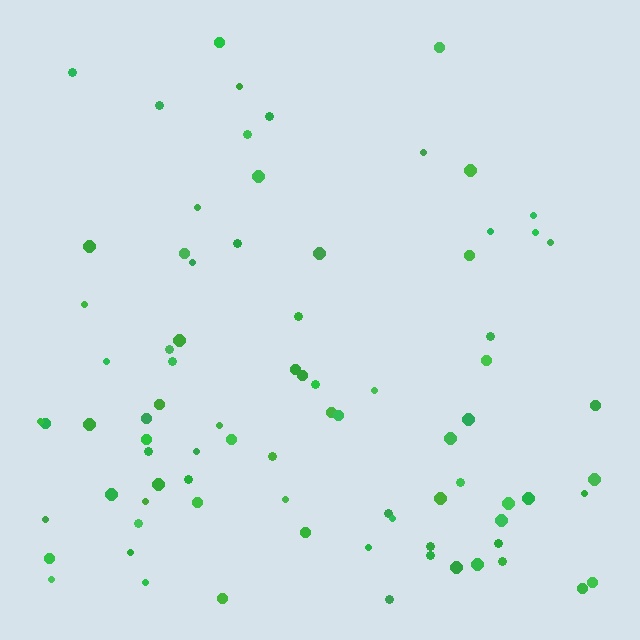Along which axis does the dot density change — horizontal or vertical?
Vertical.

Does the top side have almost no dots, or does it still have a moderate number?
Still a moderate number, just noticeably fewer than the bottom.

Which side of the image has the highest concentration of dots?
The bottom.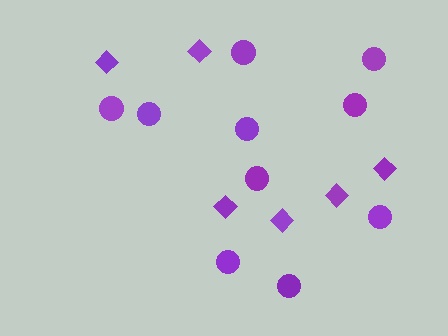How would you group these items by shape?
There are 2 groups: one group of circles (10) and one group of diamonds (6).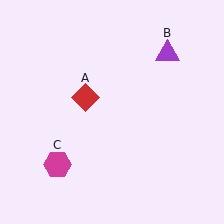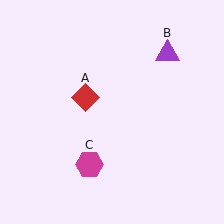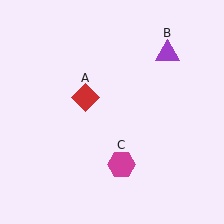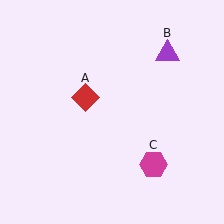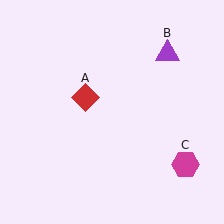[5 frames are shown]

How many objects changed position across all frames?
1 object changed position: magenta hexagon (object C).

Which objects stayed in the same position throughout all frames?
Red diamond (object A) and purple triangle (object B) remained stationary.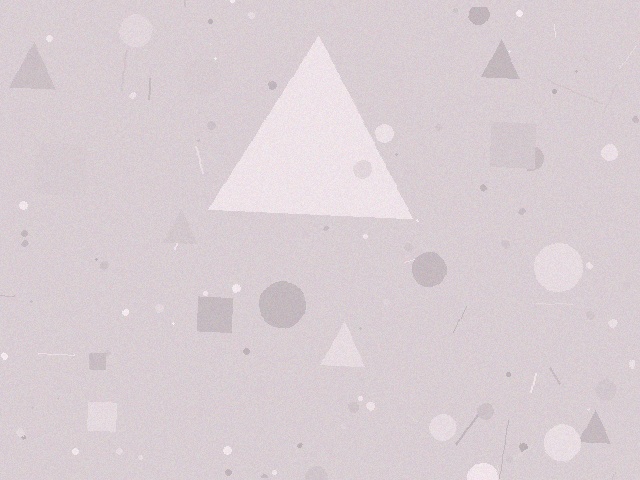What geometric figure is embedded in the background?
A triangle is embedded in the background.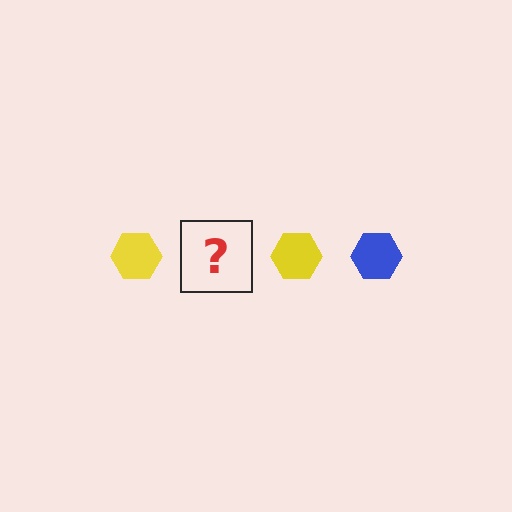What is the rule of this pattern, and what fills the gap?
The rule is that the pattern cycles through yellow, blue hexagons. The gap should be filled with a blue hexagon.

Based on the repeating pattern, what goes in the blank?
The blank should be a blue hexagon.